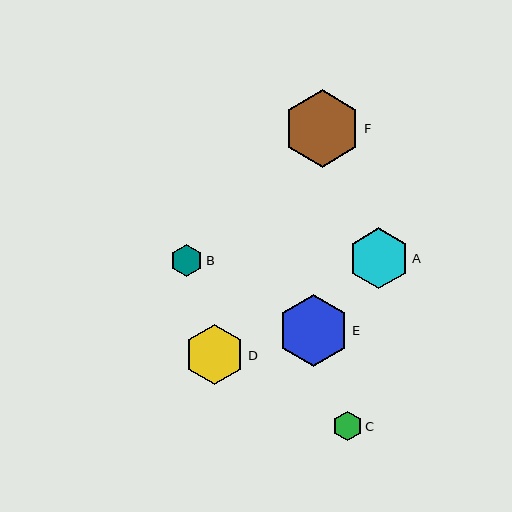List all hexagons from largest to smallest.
From largest to smallest: F, E, A, D, B, C.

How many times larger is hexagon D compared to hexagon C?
Hexagon D is approximately 2.0 times the size of hexagon C.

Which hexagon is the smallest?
Hexagon C is the smallest with a size of approximately 30 pixels.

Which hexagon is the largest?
Hexagon F is the largest with a size of approximately 78 pixels.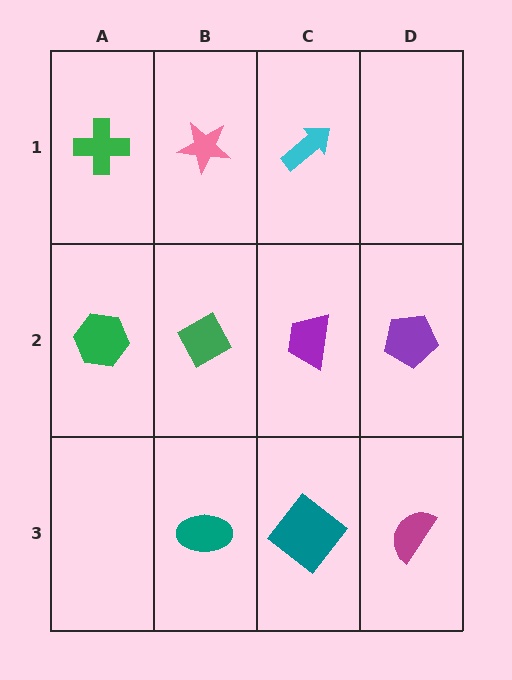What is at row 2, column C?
A purple trapezoid.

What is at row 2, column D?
A purple pentagon.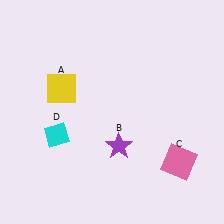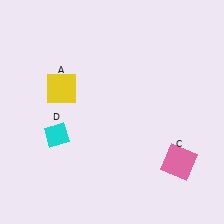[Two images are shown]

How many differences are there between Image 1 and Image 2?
There is 1 difference between the two images.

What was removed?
The purple star (B) was removed in Image 2.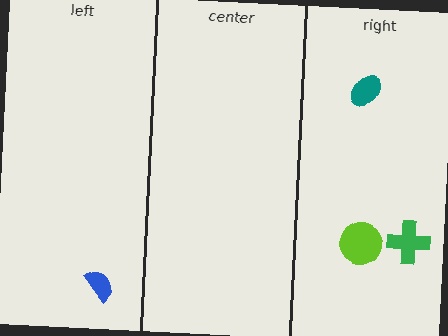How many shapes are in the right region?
3.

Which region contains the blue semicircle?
The left region.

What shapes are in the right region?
The lime circle, the green cross, the teal ellipse.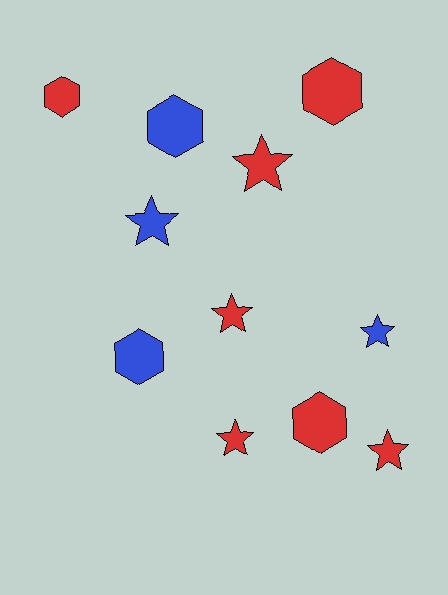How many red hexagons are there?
There are 3 red hexagons.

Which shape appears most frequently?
Star, with 6 objects.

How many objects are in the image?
There are 11 objects.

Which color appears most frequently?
Red, with 7 objects.